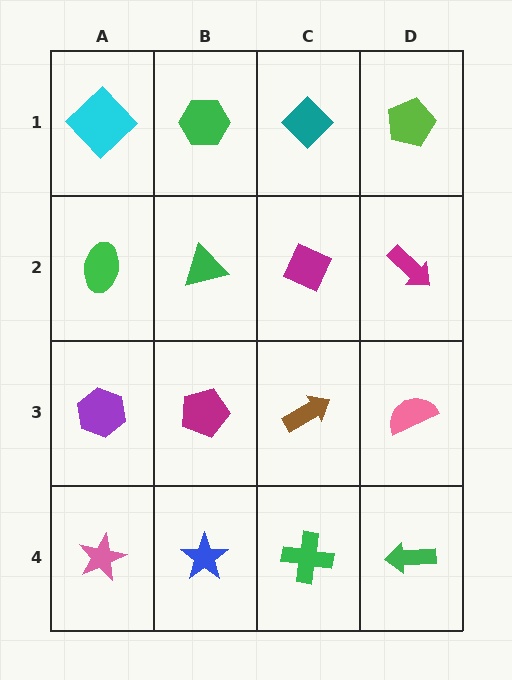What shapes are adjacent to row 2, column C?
A teal diamond (row 1, column C), a brown arrow (row 3, column C), a green triangle (row 2, column B), a magenta arrow (row 2, column D).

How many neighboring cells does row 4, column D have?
2.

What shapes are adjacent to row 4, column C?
A brown arrow (row 3, column C), a blue star (row 4, column B), a green arrow (row 4, column D).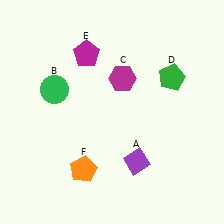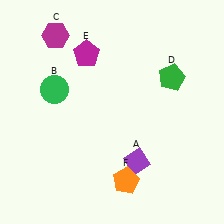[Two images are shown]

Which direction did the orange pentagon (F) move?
The orange pentagon (F) moved right.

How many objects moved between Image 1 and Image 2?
2 objects moved between the two images.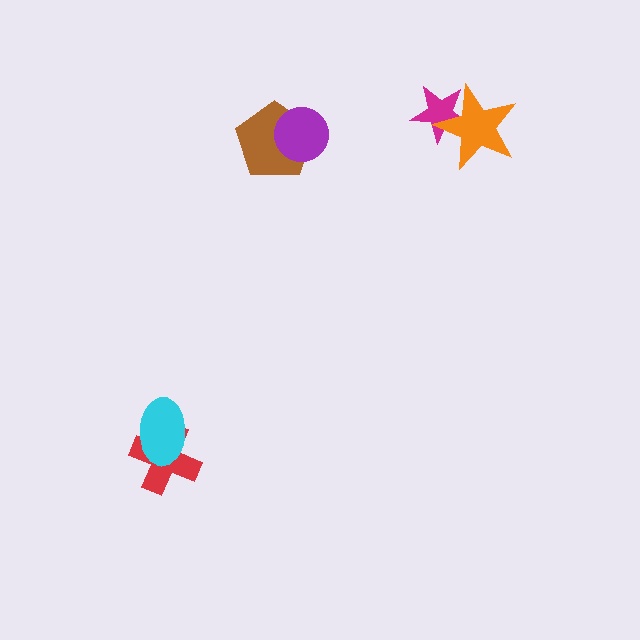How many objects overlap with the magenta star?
1 object overlaps with the magenta star.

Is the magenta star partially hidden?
Yes, it is partially covered by another shape.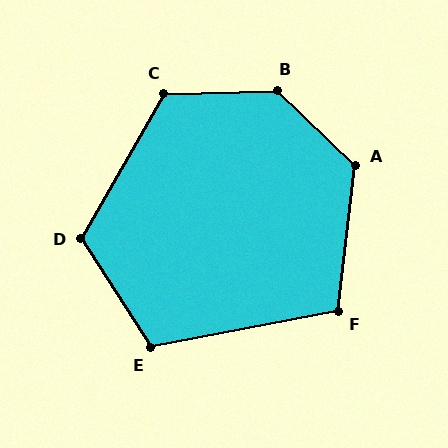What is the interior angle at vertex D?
Approximately 118 degrees (obtuse).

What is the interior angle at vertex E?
Approximately 112 degrees (obtuse).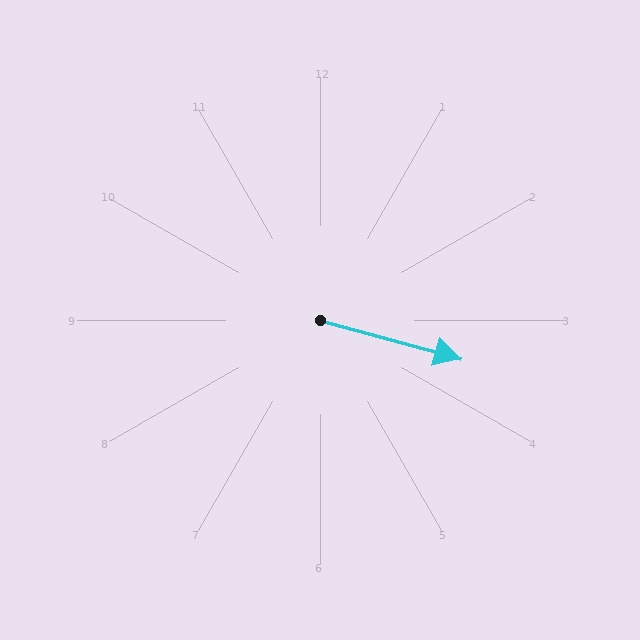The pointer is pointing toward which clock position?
Roughly 4 o'clock.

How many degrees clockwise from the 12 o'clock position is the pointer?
Approximately 105 degrees.